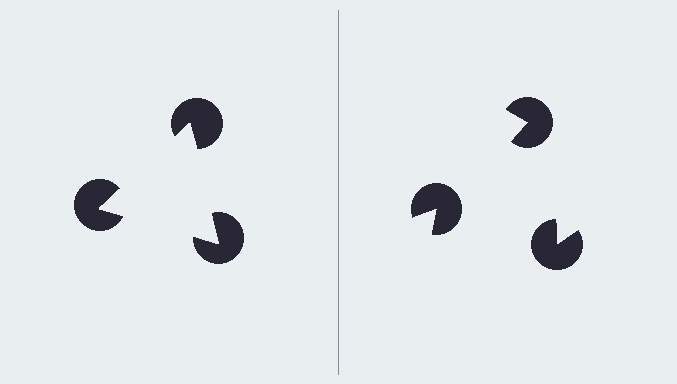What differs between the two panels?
The pac-man discs are positioned identically on both sides; only the wedge orientations differ. On the left they align to a triangle; on the right they are misaligned.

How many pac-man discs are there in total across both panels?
6 — 3 on each side.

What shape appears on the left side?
An illusory triangle.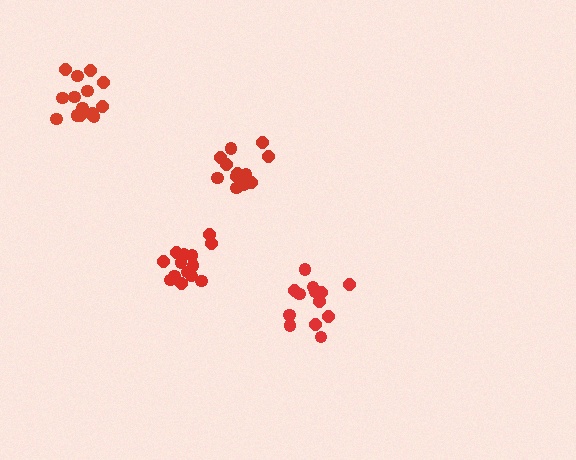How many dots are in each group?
Group 1: 13 dots, Group 2: 14 dots, Group 3: 13 dots, Group 4: 15 dots (55 total).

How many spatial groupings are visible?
There are 4 spatial groupings.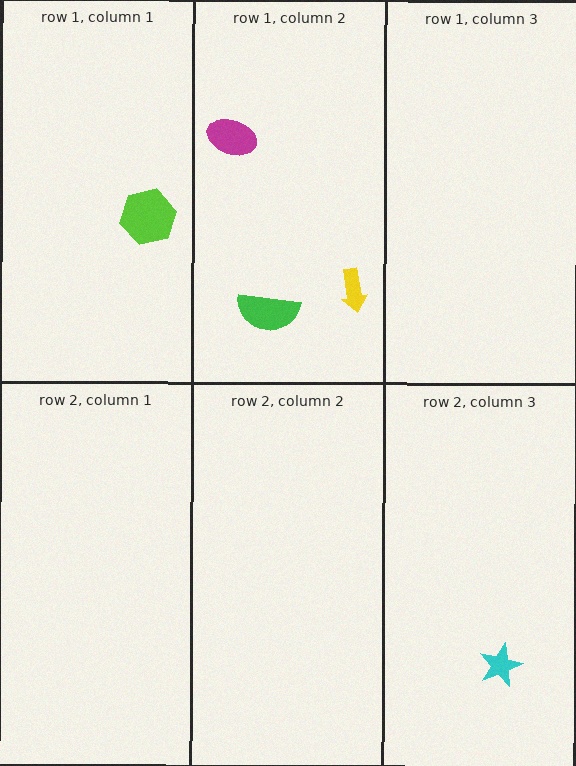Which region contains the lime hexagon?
The row 1, column 1 region.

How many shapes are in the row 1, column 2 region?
3.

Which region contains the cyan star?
The row 2, column 3 region.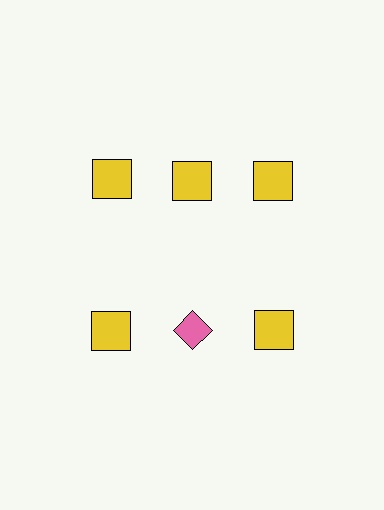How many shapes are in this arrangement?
There are 6 shapes arranged in a grid pattern.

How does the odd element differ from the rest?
It differs in both color (pink instead of yellow) and shape (diamond instead of square).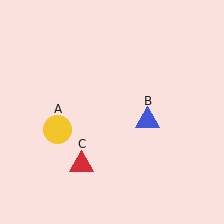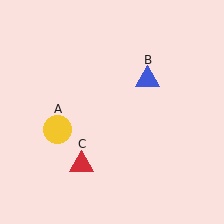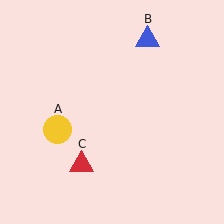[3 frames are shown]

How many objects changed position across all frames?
1 object changed position: blue triangle (object B).